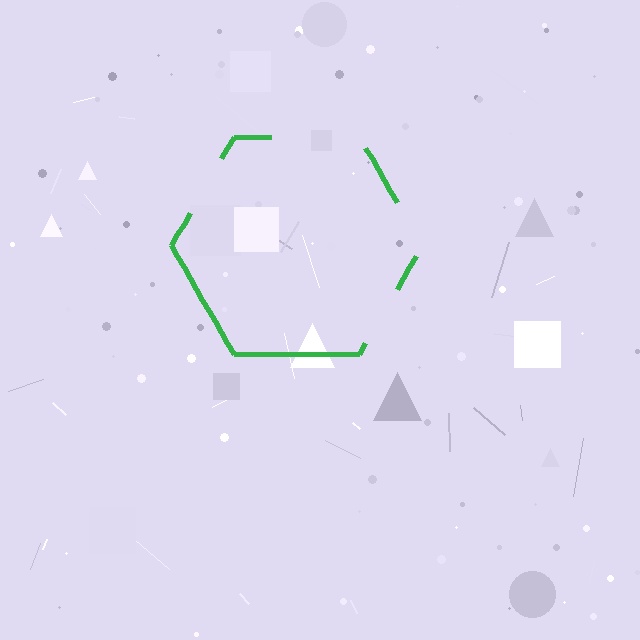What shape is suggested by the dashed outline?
The dashed outline suggests a hexagon.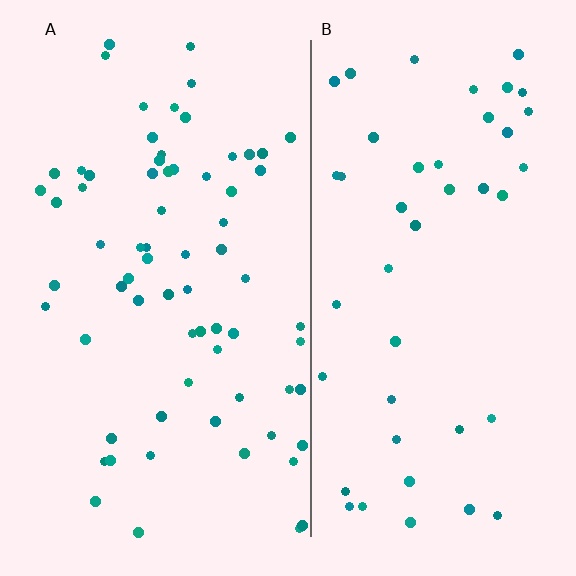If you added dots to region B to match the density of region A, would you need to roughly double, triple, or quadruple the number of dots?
Approximately double.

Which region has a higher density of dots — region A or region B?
A (the left).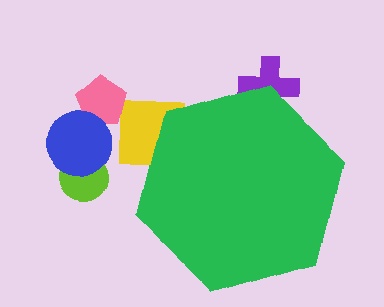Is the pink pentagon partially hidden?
No, the pink pentagon is fully visible.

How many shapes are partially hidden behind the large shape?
2 shapes are partially hidden.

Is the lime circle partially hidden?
No, the lime circle is fully visible.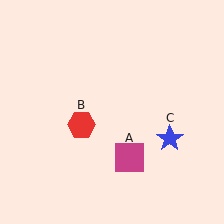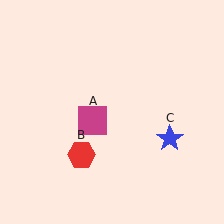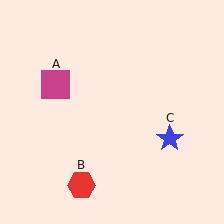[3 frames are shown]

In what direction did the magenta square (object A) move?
The magenta square (object A) moved up and to the left.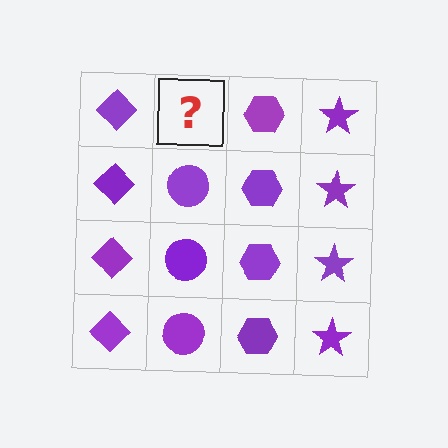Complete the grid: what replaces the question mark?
The question mark should be replaced with a purple circle.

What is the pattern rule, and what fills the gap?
The rule is that each column has a consistent shape. The gap should be filled with a purple circle.